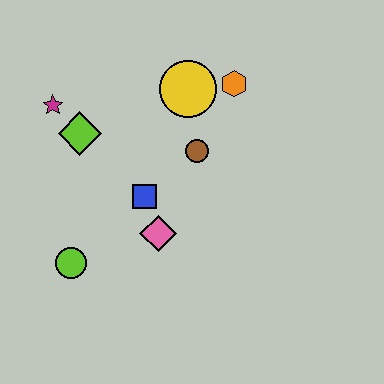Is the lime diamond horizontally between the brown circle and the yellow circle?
No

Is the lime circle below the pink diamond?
Yes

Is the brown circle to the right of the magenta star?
Yes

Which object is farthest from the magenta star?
The orange hexagon is farthest from the magenta star.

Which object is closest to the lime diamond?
The magenta star is closest to the lime diamond.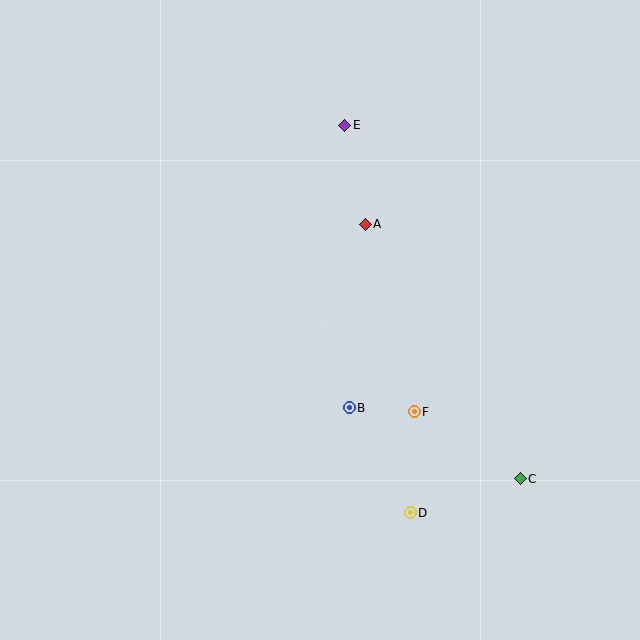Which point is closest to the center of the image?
Point B at (349, 408) is closest to the center.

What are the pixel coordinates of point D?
Point D is at (410, 513).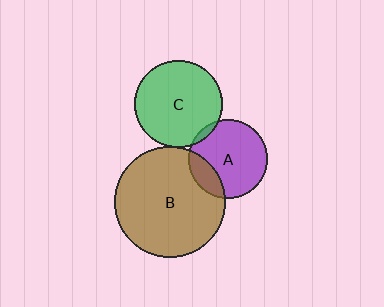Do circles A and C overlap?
Yes.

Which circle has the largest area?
Circle B (brown).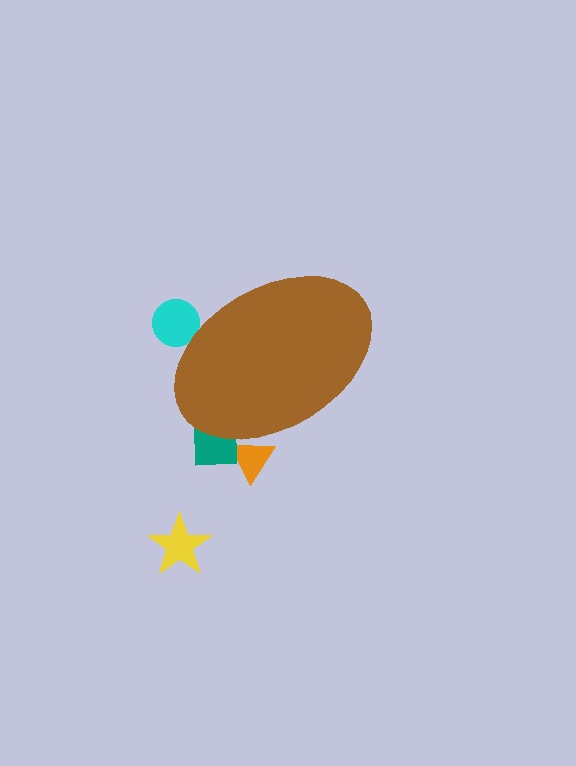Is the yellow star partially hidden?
No, the yellow star is fully visible.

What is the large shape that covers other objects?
A brown ellipse.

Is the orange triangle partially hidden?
Yes, the orange triangle is partially hidden behind the brown ellipse.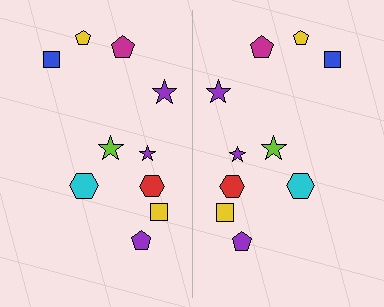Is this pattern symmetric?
Yes, this pattern has bilateral (reflection) symmetry.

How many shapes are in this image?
There are 20 shapes in this image.